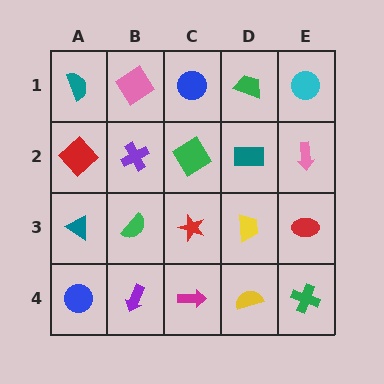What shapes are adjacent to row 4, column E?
A red ellipse (row 3, column E), a yellow semicircle (row 4, column D).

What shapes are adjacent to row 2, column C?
A blue circle (row 1, column C), a red star (row 3, column C), a purple cross (row 2, column B), a teal rectangle (row 2, column D).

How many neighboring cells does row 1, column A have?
2.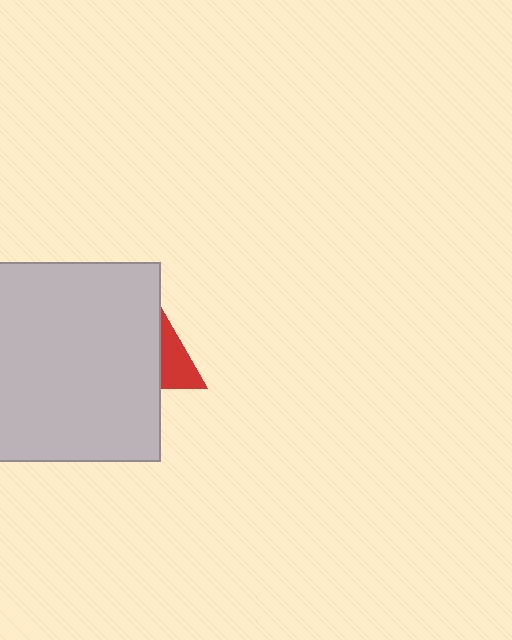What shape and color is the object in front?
The object in front is a light gray square.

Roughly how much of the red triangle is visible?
A small part of it is visible (roughly 31%).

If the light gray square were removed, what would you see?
You would see the complete red triangle.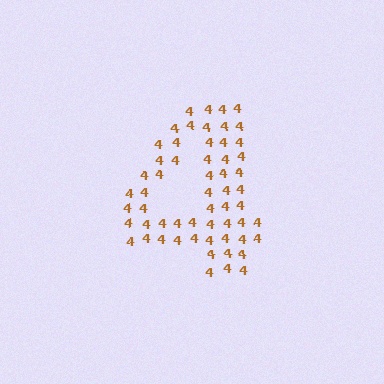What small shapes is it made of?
It is made of small digit 4's.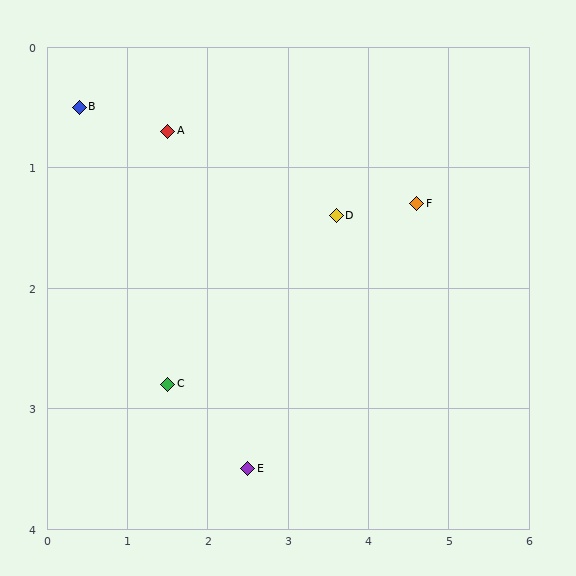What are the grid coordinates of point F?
Point F is at approximately (4.6, 1.3).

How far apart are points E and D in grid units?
Points E and D are about 2.4 grid units apart.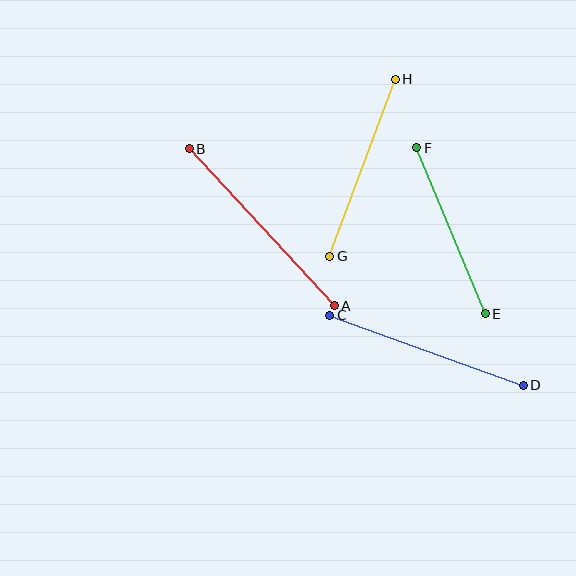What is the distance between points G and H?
The distance is approximately 189 pixels.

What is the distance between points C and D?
The distance is approximately 206 pixels.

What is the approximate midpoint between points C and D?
The midpoint is at approximately (427, 350) pixels.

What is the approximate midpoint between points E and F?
The midpoint is at approximately (451, 231) pixels.